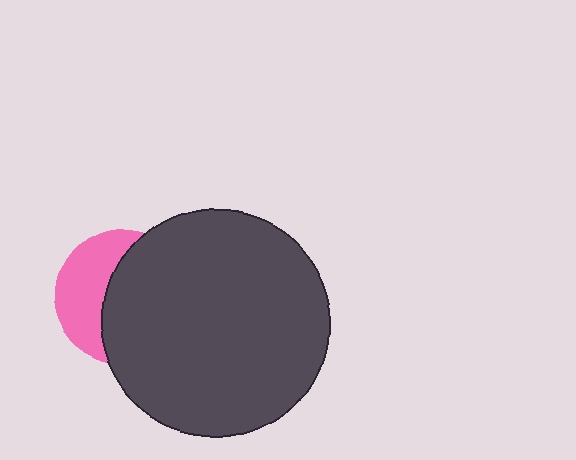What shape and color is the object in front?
The object in front is a dark gray circle.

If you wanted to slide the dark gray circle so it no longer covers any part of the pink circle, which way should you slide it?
Slide it right — that is the most direct way to separate the two shapes.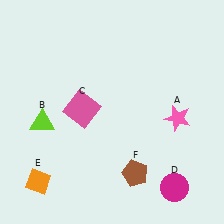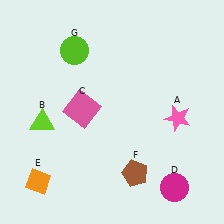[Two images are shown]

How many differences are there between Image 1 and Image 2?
There is 1 difference between the two images.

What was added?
A lime circle (G) was added in Image 2.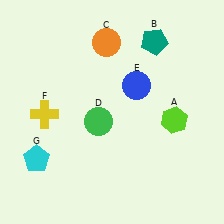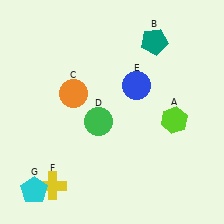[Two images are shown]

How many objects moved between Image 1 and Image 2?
3 objects moved between the two images.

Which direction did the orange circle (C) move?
The orange circle (C) moved down.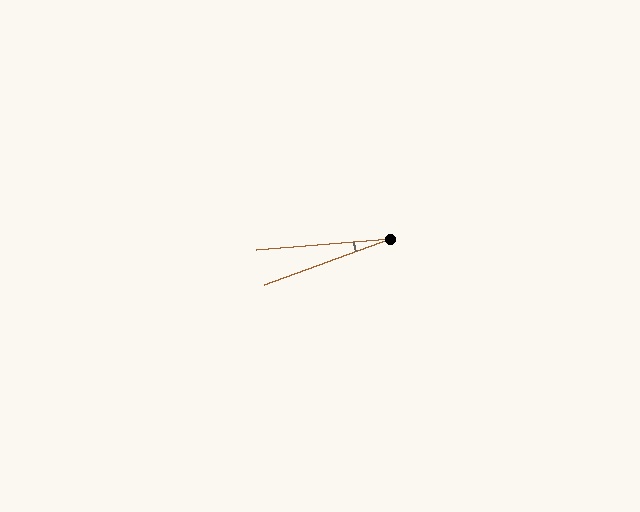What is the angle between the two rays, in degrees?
Approximately 16 degrees.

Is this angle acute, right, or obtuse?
It is acute.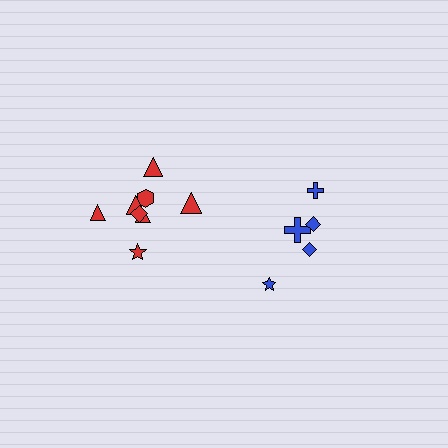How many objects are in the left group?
There are 8 objects.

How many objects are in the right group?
There are 5 objects.